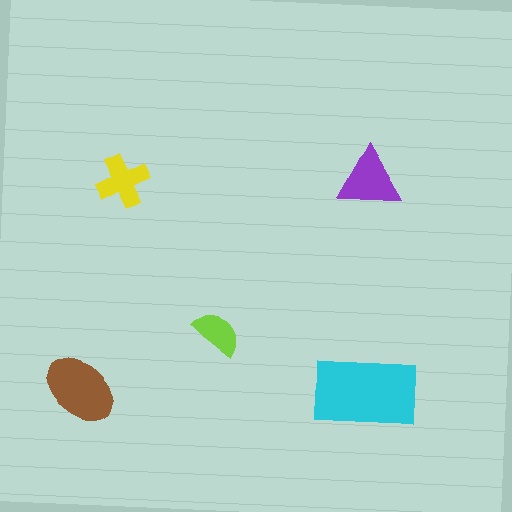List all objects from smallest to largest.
The lime semicircle, the yellow cross, the purple triangle, the brown ellipse, the cyan rectangle.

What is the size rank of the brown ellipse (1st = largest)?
2nd.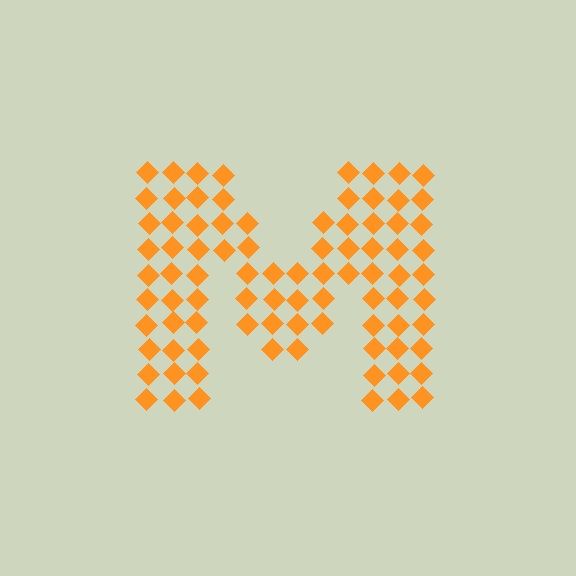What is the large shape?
The large shape is the letter M.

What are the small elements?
The small elements are diamonds.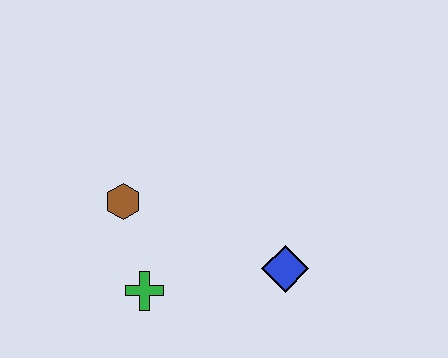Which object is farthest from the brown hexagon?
The blue diamond is farthest from the brown hexagon.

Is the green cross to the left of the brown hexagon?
No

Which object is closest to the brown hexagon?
The green cross is closest to the brown hexagon.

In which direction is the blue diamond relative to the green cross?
The blue diamond is to the right of the green cross.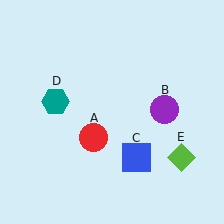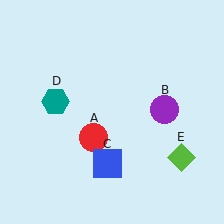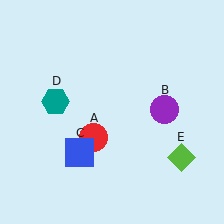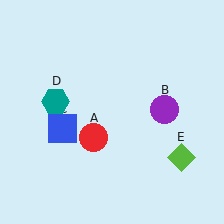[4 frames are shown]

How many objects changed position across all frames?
1 object changed position: blue square (object C).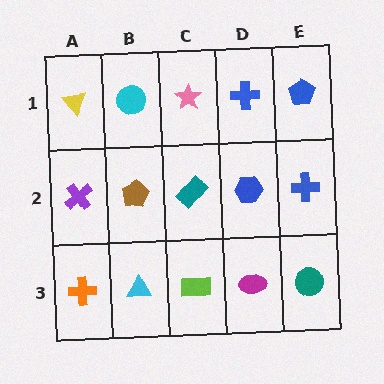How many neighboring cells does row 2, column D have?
4.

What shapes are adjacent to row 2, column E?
A blue pentagon (row 1, column E), a teal circle (row 3, column E), a blue hexagon (row 2, column D).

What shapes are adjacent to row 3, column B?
A brown pentagon (row 2, column B), an orange cross (row 3, column A), a lime rectangle (row 3, column C).